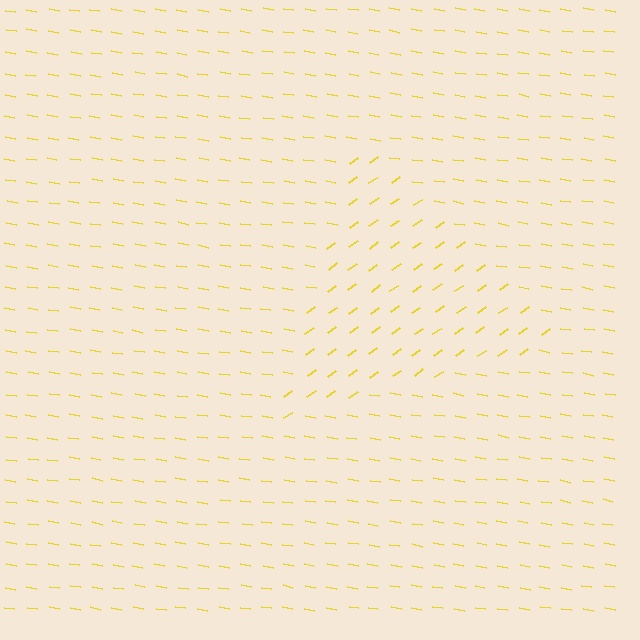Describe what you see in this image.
The image is filled with small yellow line segments. A triangle region in the image has lines oriented differently from the surrounding lines, creating a visible texture boundary.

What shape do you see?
I see a triangle.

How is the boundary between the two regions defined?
The boundary is defined purely by a change in line orientation (approximately 45 degrees difference). All lines are the same color and thickness.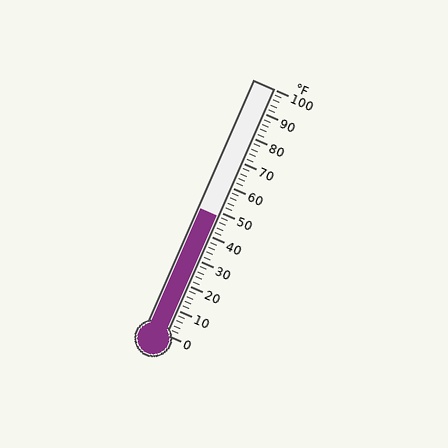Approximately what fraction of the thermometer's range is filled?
The thermometer is filled to approximately 50% of its range.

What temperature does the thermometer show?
The thermometer shows approximately 48°F.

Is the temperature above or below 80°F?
The temperature is below 80°F.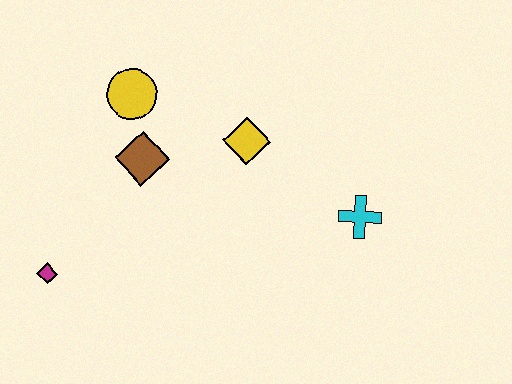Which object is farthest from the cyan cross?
The magenta diamond is farthest from the cyan cross.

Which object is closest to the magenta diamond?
The brown diamond is closest to the magenta diamond.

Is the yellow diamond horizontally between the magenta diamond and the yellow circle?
No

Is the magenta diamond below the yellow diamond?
Yes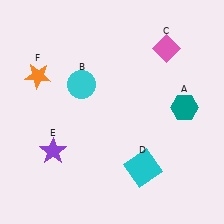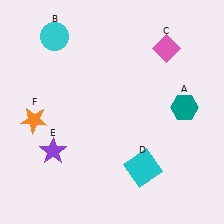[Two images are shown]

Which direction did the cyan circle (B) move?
The cyan circle (B) moved up.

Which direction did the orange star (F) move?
The orange star (F) moved down.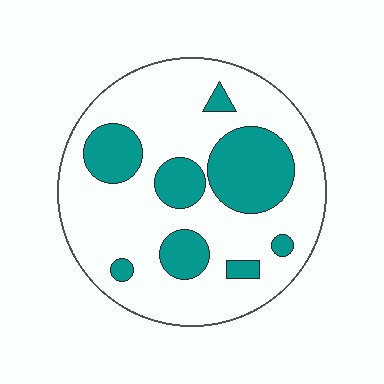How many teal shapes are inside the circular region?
8.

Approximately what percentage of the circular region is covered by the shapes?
Approximately 25%.